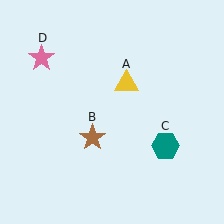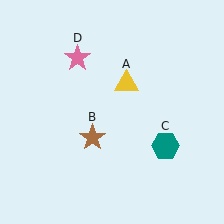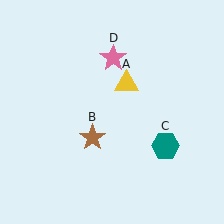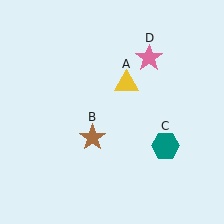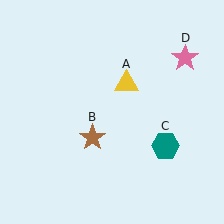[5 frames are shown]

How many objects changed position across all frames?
1 object changed position: pink star (object D).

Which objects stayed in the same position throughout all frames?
Yellow triangle (object A) and brown star (object B) and teal hexagon (object C) remained stationary.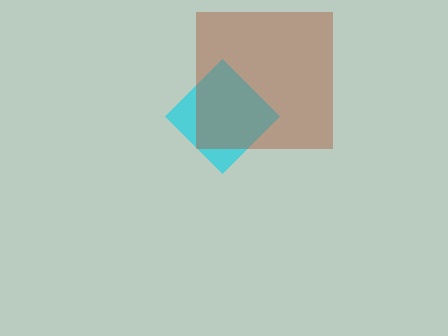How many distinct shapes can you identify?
There are 2 distinct shapes: a cyan diamond, a brown square.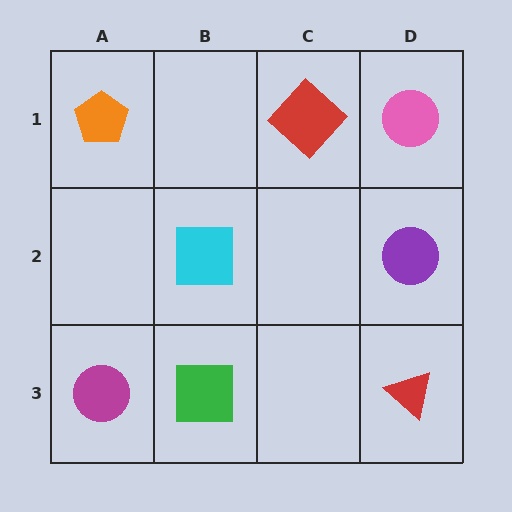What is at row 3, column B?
A green square.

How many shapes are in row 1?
3 shapes.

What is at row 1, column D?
A pink circle.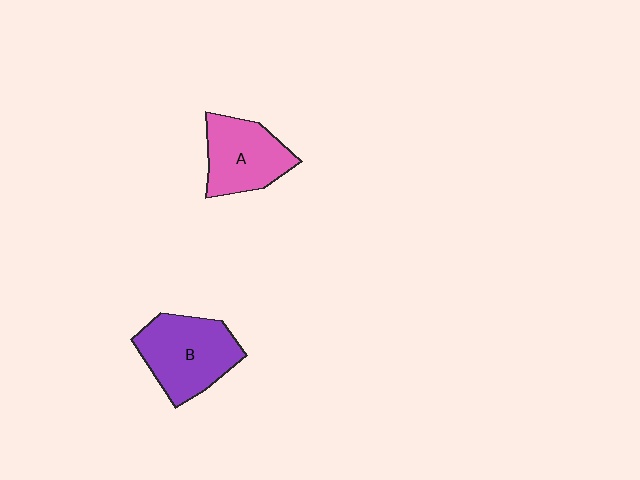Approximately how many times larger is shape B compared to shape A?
Approximately 1.2 times.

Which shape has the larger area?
Shape B (purple).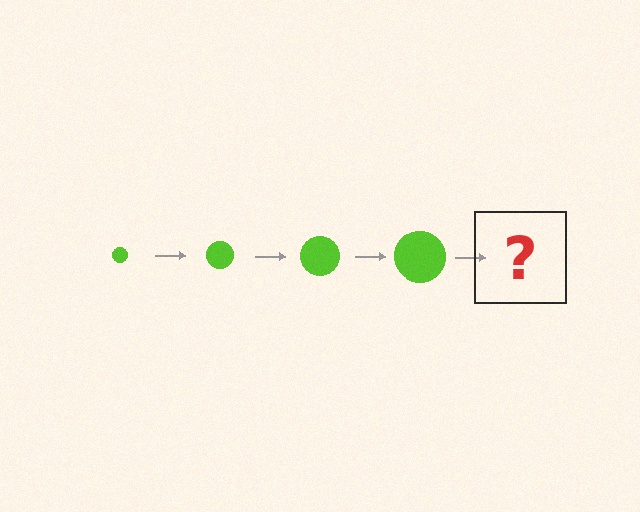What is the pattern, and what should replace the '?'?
The pattern is that the circle gets progressively larger each step. The '?' should be a lime circle, larger than the previous one.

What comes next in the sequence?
The next element should be a lime circle, larger than the previous one.